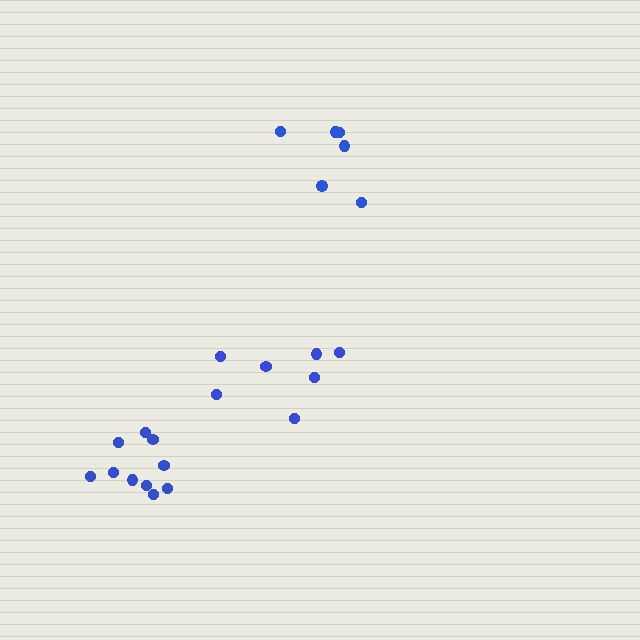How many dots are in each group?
Group 1: 6 dots, Group 2: 7 dots, Group 3: 10 dots (23 total).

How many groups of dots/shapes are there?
There are 3 groups.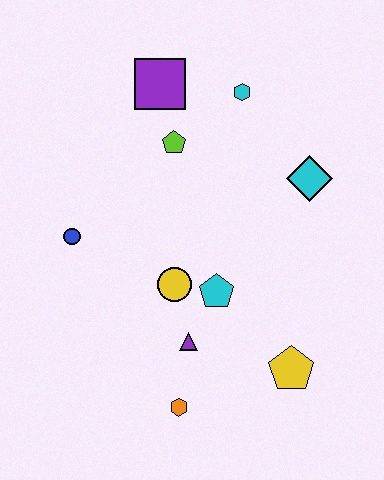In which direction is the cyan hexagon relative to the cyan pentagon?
The cyan hexagon is above the cyan pentagon.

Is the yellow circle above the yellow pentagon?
Yes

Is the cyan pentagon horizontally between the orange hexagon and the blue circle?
No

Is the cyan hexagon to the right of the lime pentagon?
Yes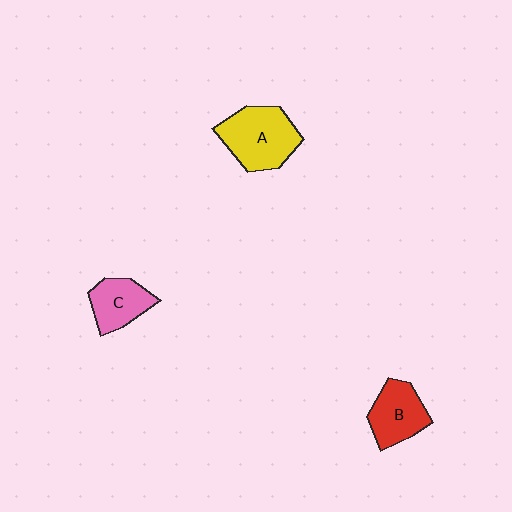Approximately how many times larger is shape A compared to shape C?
Approximately 1.6 times.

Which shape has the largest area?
Shape A (yellow).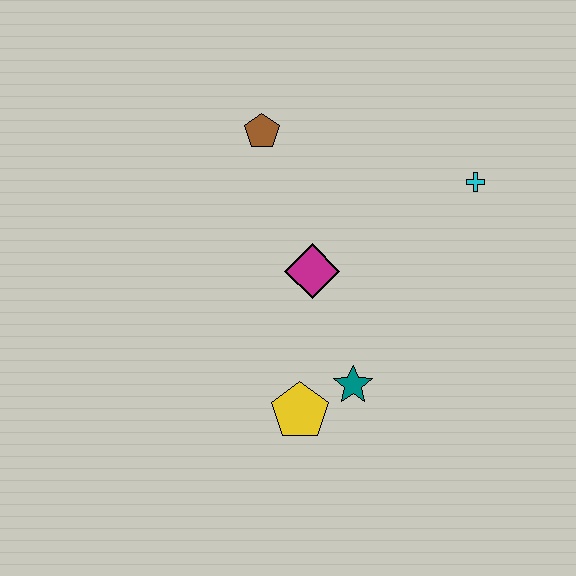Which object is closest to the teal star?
The yellow pentagon is closest to the teal star.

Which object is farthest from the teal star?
The brown pentagon is farthest from the teal star.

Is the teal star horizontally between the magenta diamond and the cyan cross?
Yes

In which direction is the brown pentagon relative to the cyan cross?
The brown pentagon is to the left of the cyan cross.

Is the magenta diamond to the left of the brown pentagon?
No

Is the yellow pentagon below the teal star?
Yes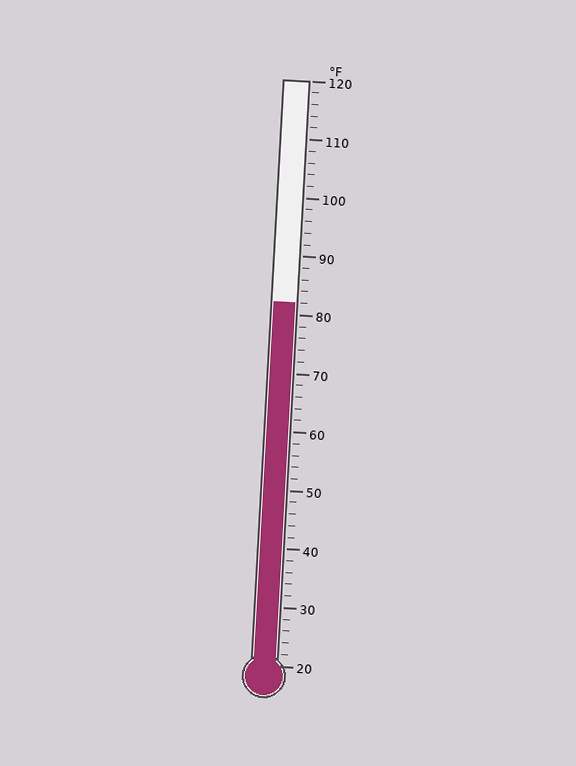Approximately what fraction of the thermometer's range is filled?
The thermometer is filled to approximately 60% of its range.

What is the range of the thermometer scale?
The thermometer scale ranges from 20°F to 120°F.